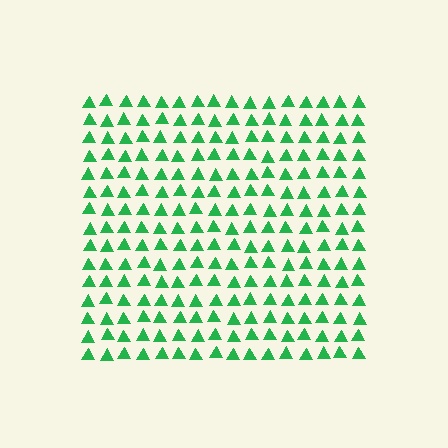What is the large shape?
The large shape is a square.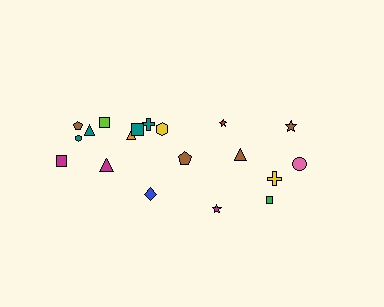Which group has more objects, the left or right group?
The left group.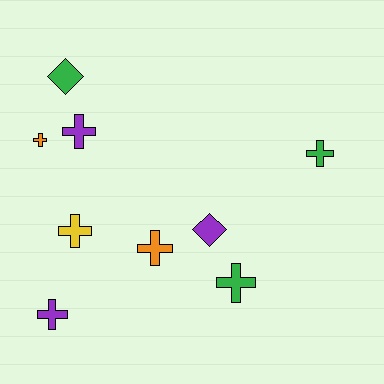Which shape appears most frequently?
Cross, with 7 objects.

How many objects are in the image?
There are 9 objects.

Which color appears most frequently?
Green, with 3 objects.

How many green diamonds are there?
There is 1 green diamond.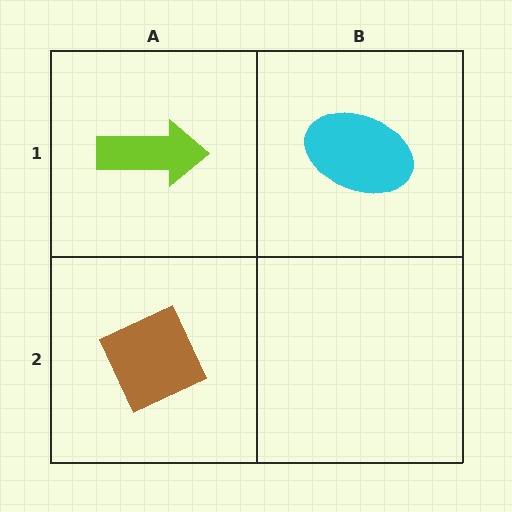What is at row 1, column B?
A cyan ellipse.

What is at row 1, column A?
A lime arrow.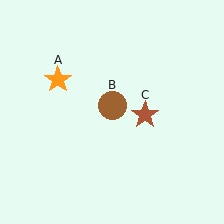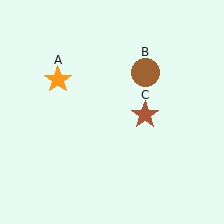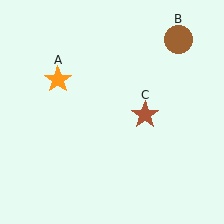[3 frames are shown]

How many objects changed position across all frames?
1 object changed position: brown circle (object B).